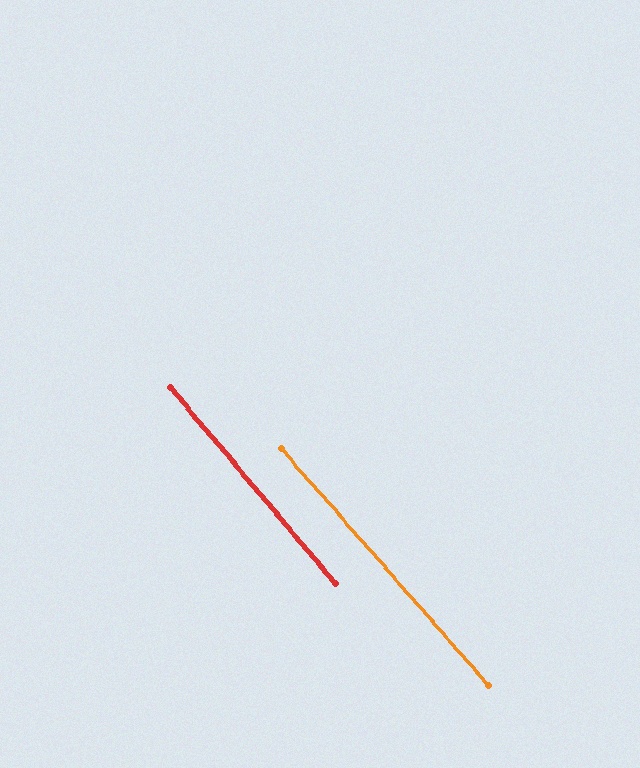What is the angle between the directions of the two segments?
Approximately 1 degree.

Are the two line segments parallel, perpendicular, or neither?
Parallel — their directions differ by only 1.0°.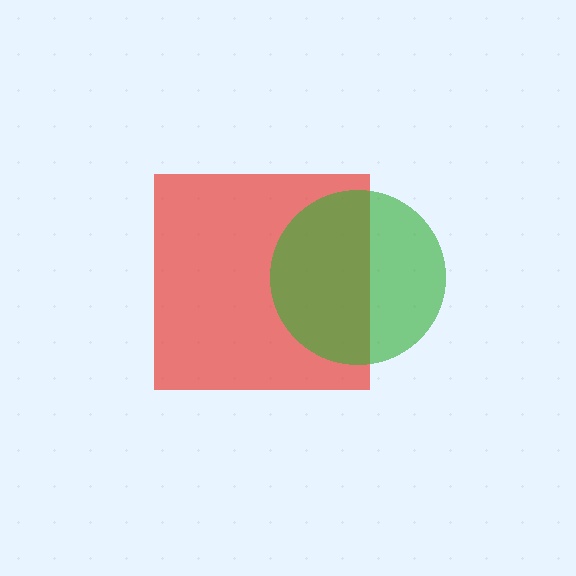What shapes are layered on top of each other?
The layered shapes are: a red square, a green circle.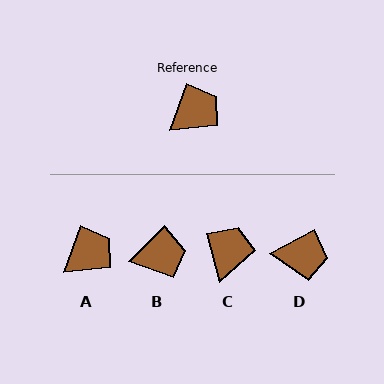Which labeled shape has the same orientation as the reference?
A.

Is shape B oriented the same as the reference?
No, it is off by about 26 degrees.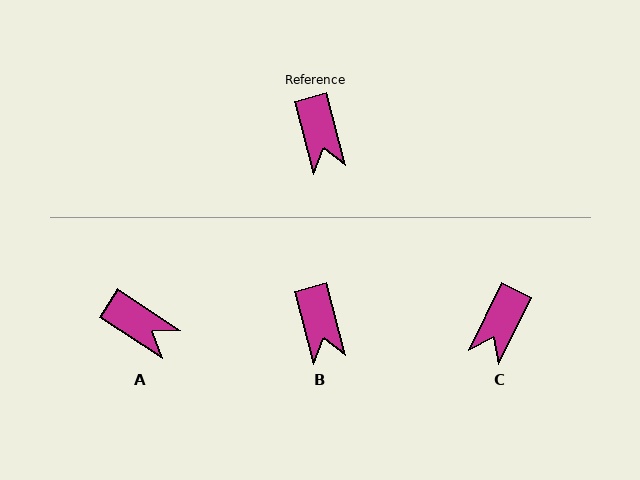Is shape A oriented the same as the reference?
No, it is off by about 42 degrees.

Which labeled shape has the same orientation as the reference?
B.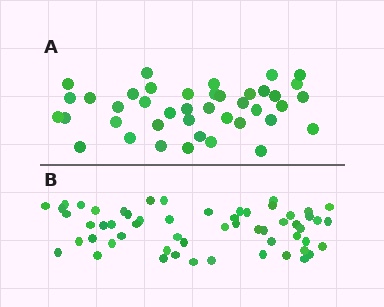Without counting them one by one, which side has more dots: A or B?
Region B (the bottom region) has more dots.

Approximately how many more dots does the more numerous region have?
Region B has approximately 15 more dots than region A.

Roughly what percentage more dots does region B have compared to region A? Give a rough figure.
About 40% more.